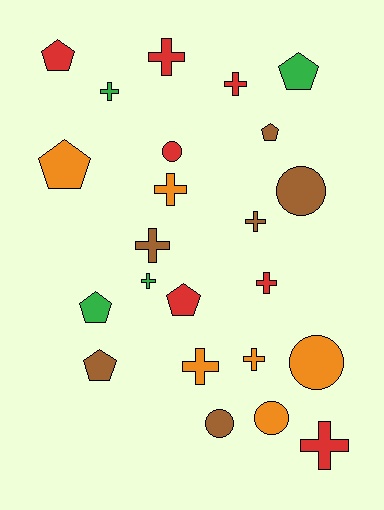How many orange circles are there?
There are 2 orange circles.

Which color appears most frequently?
Red, with 7 objects.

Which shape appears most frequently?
Cross, with 11 objects.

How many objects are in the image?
There are 23 objects.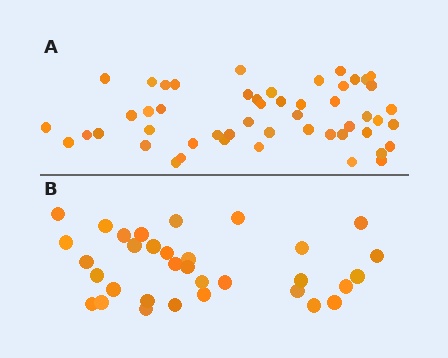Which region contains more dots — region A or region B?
Region A (the top region) has more dots.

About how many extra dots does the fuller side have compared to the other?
Region A has approximately 20 more dots than region B.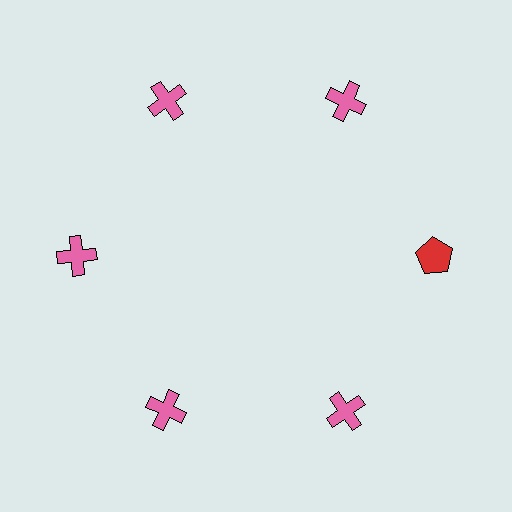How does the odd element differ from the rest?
It differs in both color (red instead of pink) and shape (pentagon instead of cross).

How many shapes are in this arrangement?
There are 6 shapes arranged in a ring pattern.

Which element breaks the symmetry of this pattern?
The red pentagon at roughly the 3 o'clock position breaks the symmetry. All other shapes are pink crosses.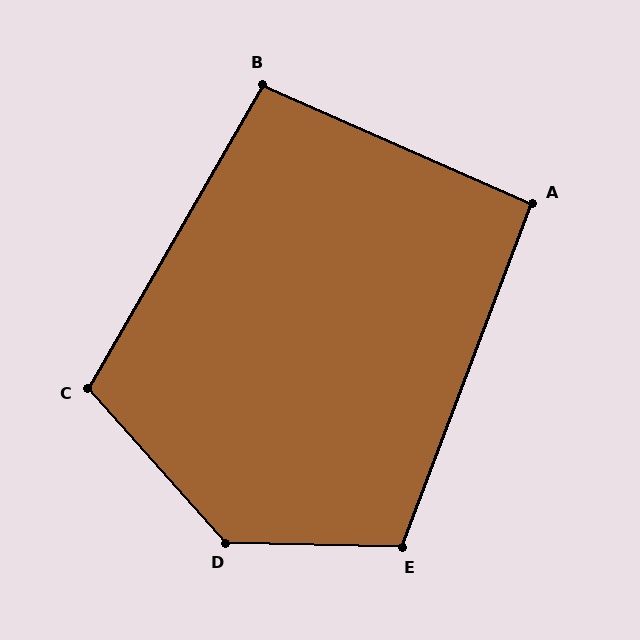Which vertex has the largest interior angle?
D, at approximately 133 degrees.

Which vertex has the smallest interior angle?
A, at approximately 93 degrees.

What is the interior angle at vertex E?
Approximately 109 degrees (obtuse).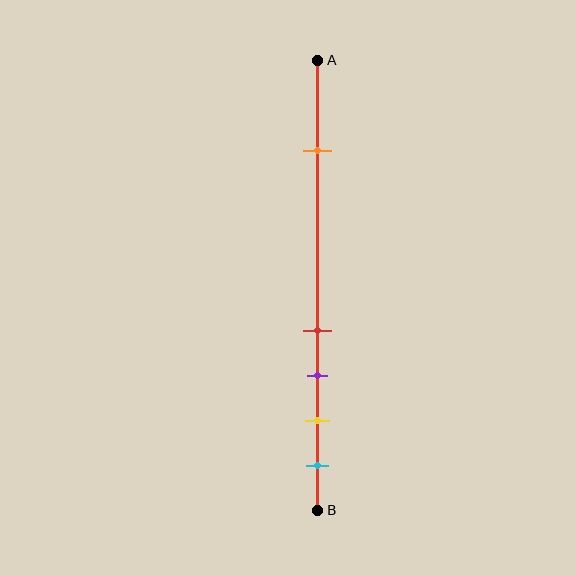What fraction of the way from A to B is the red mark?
The red mark is approximately 60% (0.6) of the way from A to B.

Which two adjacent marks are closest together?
The red and purple marks are the closest adjacent pair.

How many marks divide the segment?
There are 5 marks dividing the segment.